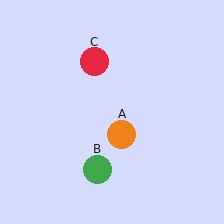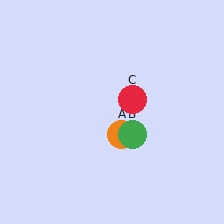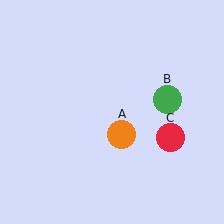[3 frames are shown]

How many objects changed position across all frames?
2 objects changed position: green circle (object B), red circle (object C).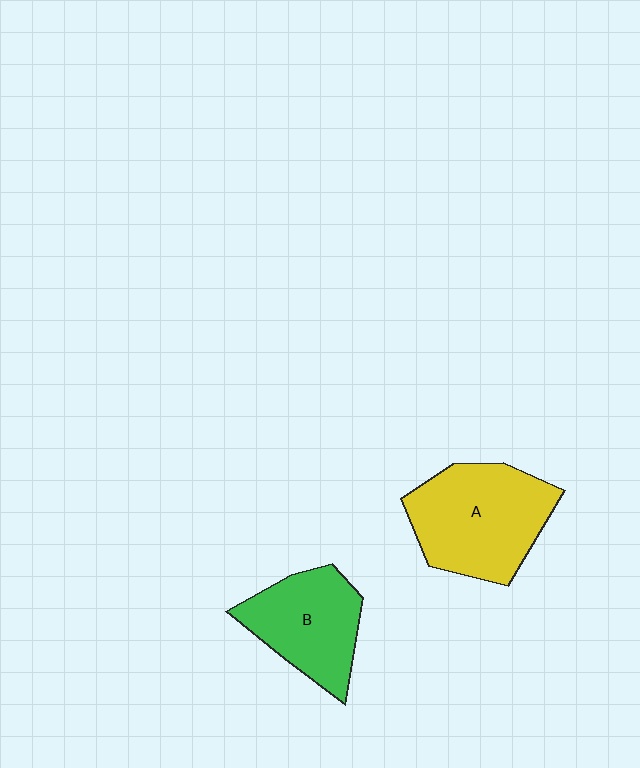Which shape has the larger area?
Shape A (yellow).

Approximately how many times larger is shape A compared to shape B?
Approximately 1.3 times.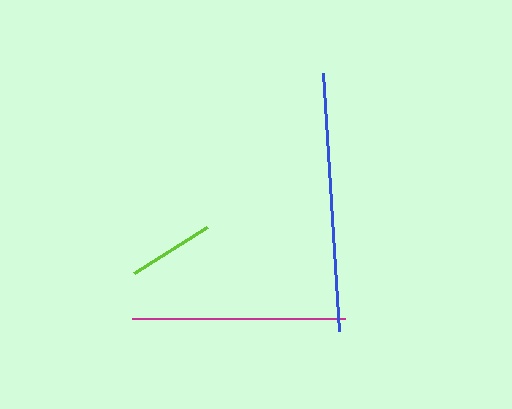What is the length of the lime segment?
The lime segment is approximately 86 pixels long.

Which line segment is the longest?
The blue line is the longest at approximately 259 pixels.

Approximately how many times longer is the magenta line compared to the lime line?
The magenta line is approximately 2.5 times the length of the lime line.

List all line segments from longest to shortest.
From longest to shortest: blue, magenta, lime.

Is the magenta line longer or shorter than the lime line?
The magenta line is longer than the lime line.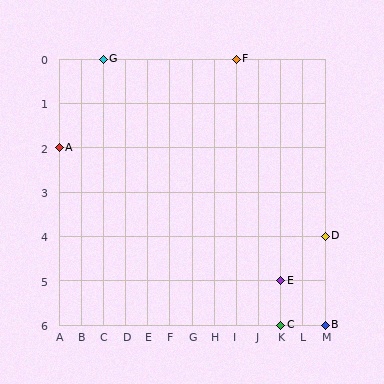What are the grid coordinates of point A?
Point A is at grid coordinates (A, 2).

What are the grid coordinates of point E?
Point E is at grid coordinates (K, 5).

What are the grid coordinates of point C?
Point C is at grid coordinates (K, 6).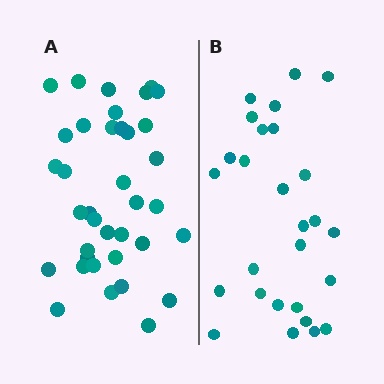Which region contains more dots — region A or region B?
Region A (the left region) has more dots.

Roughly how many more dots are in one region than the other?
Region A has roughly 10 or so more dots than region B.